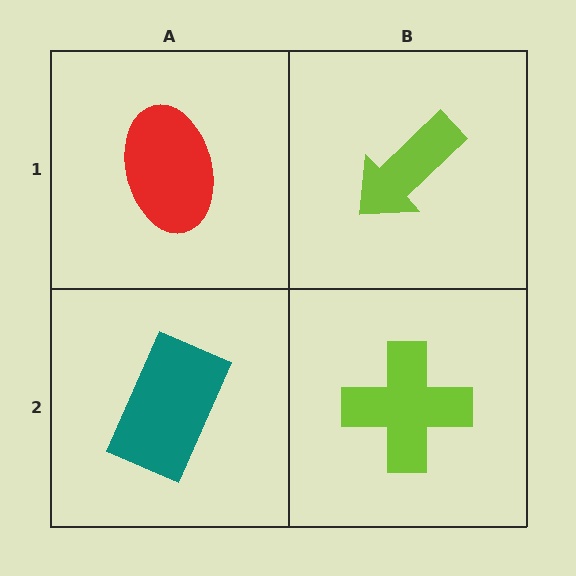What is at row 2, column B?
A lime cross.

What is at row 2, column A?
A teal rectangle.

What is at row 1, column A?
A red ellipse.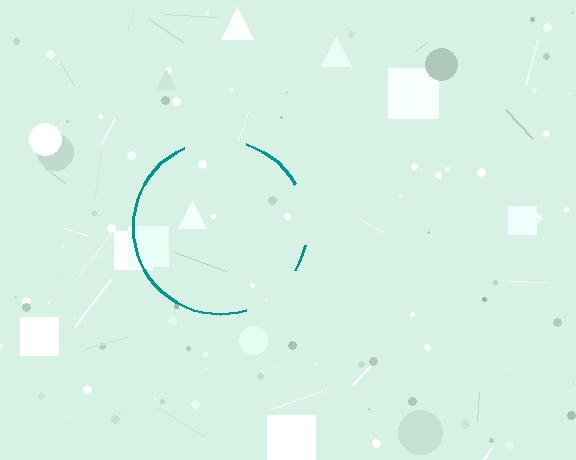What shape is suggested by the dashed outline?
The dashed outline suggests a circle.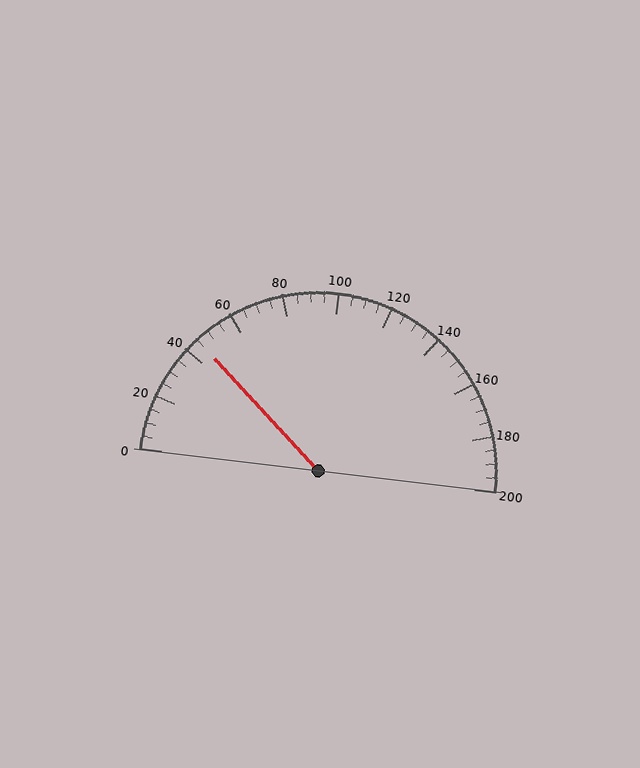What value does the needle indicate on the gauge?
The needle indicates approximately 45.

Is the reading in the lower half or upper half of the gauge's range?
The reading is in the lower half of the range (0 to 200).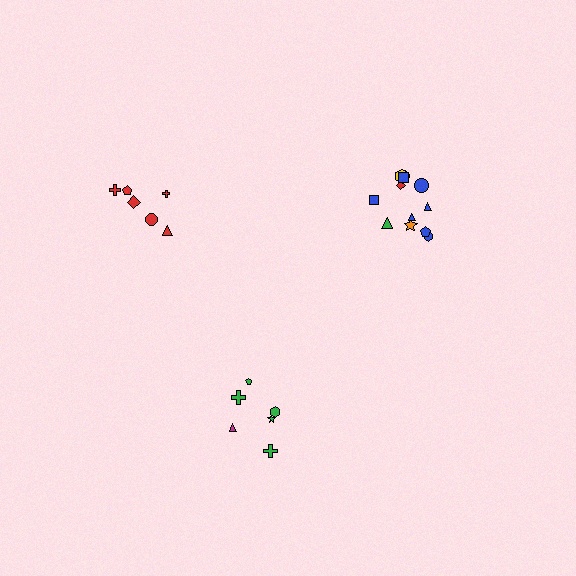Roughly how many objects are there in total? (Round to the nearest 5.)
Roughly 25 objects in total.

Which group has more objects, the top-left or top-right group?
The top-right group.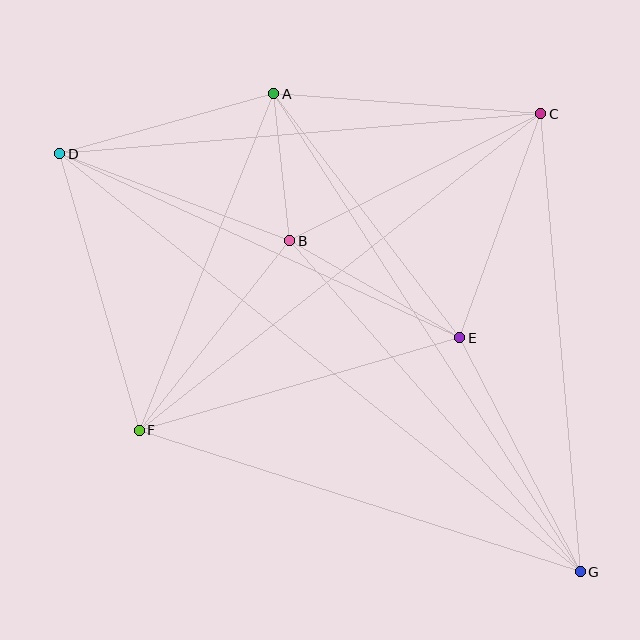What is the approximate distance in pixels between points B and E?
The distance between B and E is approximately 196 pixels.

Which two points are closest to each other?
Points A and B are closest to each other.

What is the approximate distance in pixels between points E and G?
The distance between E and G is approximately 263 pixels.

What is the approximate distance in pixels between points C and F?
The distance between C and F is approximately 511 pixels.